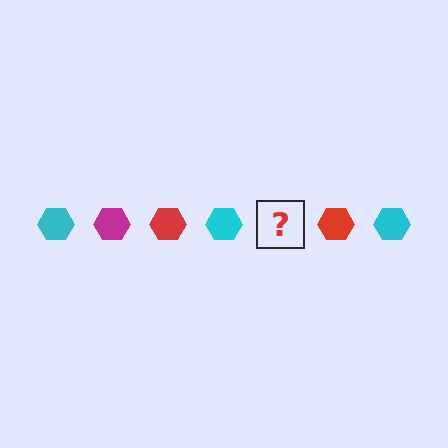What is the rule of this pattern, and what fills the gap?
The rule is that the pattern cycles through cyan, magenta, red hexagons. The gap should be filled with a magenta hexagon.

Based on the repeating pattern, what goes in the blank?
The blank should be a magenta hexagon.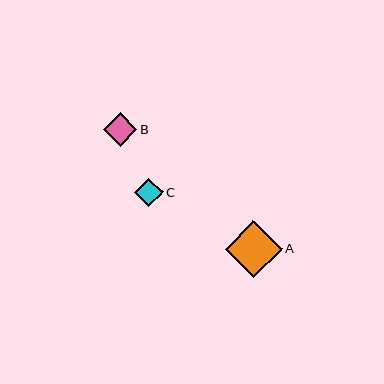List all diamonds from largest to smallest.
From largest to smallest: A, B, C.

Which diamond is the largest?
Diamond A is the largest with a size of approximately 57 pixels.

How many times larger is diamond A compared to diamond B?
Diamond A is approximately 1.7 times the size of diamond B.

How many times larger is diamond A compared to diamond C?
Diamond A is approximately 2.0 times the size of diamond C.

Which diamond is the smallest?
Diamond C is the smallest with a size of approximately 29 pixels.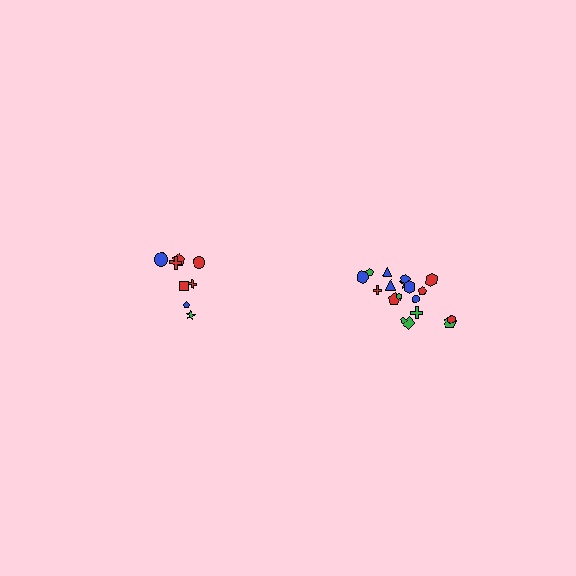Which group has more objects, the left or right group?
The right group.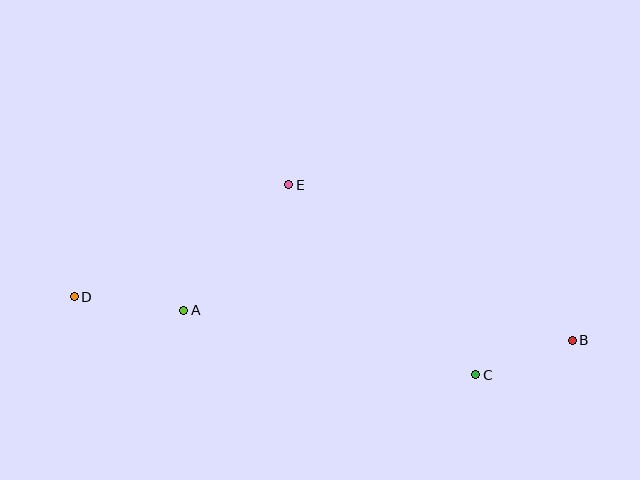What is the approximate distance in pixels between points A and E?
The distance between A and E is approximately 163 pixels.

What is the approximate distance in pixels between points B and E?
The distance between B and E is approximately 323 pixels.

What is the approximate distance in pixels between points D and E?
The distance between D and E is approximately 242 pixels.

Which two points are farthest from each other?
Points B and D are farthest from each other.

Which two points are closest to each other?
Points B and C are closest to each other.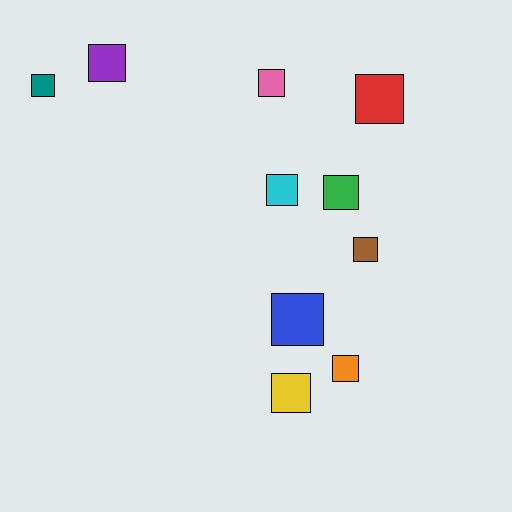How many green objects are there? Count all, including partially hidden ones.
There is 1 green object.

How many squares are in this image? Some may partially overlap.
There are 10 squares.